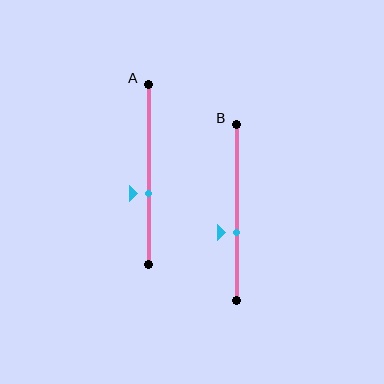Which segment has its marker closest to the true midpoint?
Segment A has its marker closest to the true midpoint.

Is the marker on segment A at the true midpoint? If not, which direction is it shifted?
No, the marker on segment A is shifted downward by about 10% of the segment length.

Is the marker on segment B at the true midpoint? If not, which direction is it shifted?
No, the marker on segment B is shifted downward by about 11% of the segment length.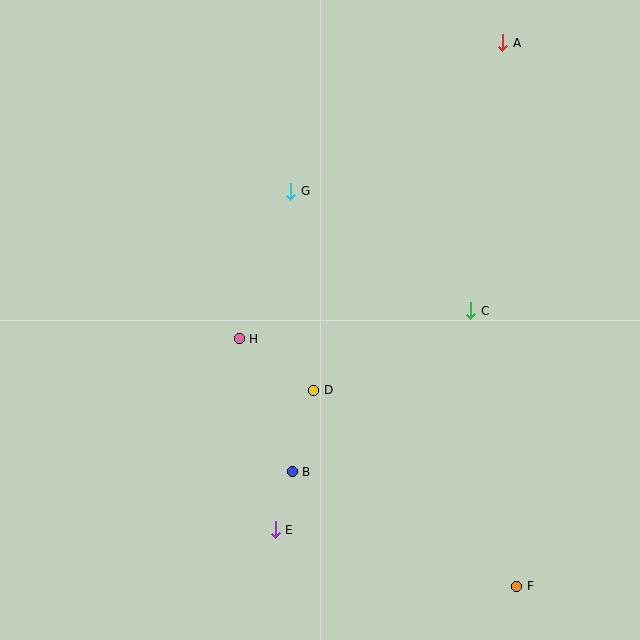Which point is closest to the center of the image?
Point D at (314, 390) is closest to the center.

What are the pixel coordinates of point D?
Point D is at (314, 390).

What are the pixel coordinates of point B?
Point B is at (292, 472).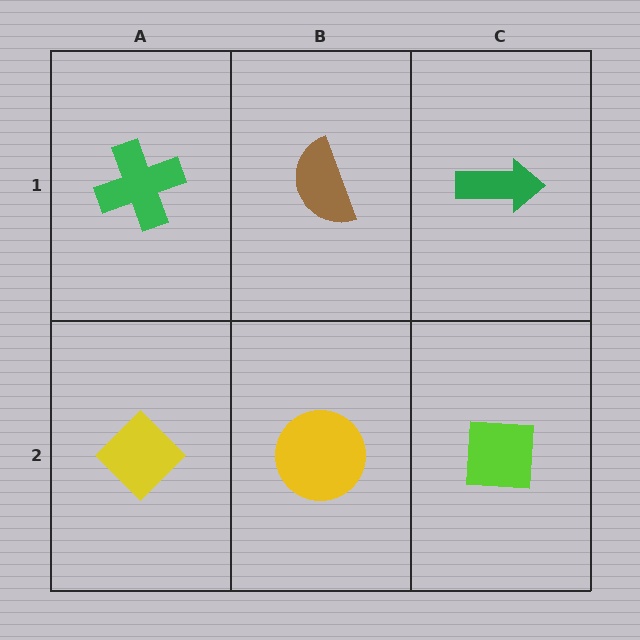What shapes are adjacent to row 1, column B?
A yellow circle (row 2, column B), a green cross (row 1, column A), a green arrow (row 1, column C).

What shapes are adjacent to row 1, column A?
A yellow diamond (row 2, column A), a brown semicircle (row 1, column B).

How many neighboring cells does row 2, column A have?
2.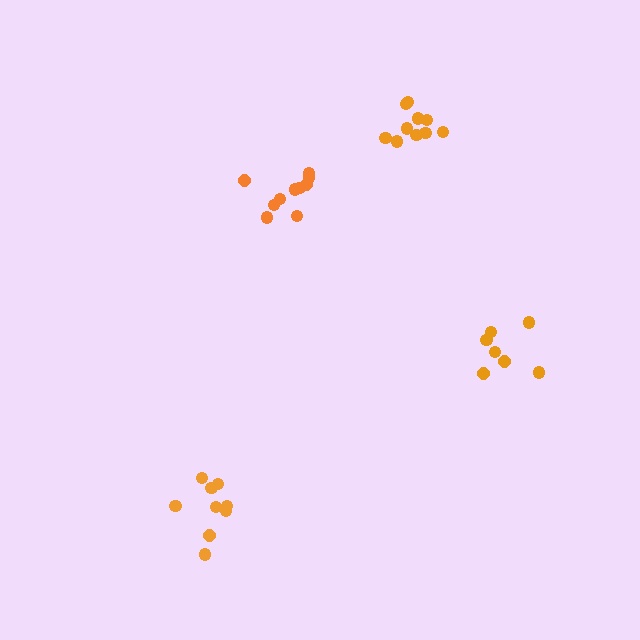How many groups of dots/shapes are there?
There are 4 groups.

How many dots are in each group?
Group 1: 10 dots, Group 2: 9 dots, Group 3: 7 dots, Group 4: 10 dots (36 total).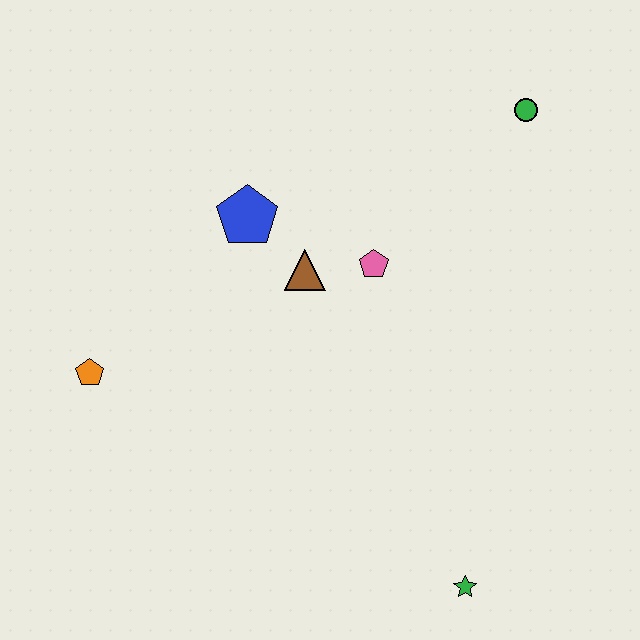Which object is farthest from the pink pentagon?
The green star is farthest from the pink pentagon.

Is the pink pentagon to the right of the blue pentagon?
Yes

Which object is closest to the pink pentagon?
The brown triangle is closest to the pink pentagon.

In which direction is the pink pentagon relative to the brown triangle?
The pink pentagon is to the right of the brown triangle.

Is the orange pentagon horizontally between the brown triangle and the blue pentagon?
No